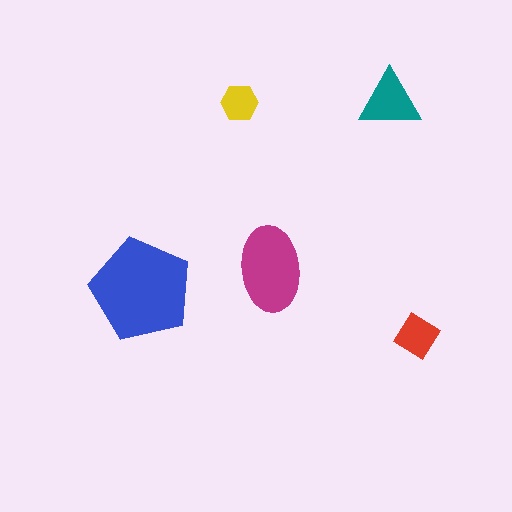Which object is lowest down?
The red diamond is bottommost.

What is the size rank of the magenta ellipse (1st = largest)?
2nd.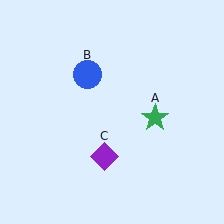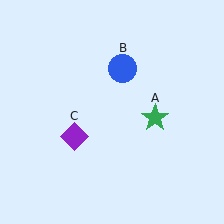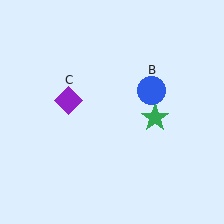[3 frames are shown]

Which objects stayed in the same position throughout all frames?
Green star (object A) remained stationary.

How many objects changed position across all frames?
2 objects changed position: blue circle (object B), purple diamond (object C).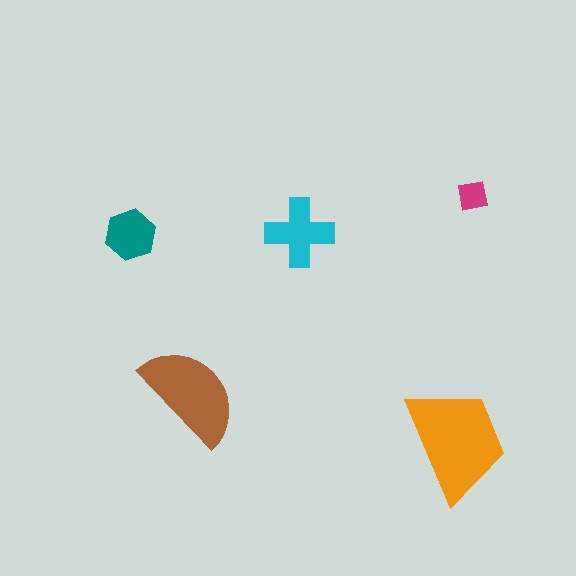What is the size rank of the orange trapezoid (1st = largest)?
1st.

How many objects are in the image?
There are 5 objects in the image.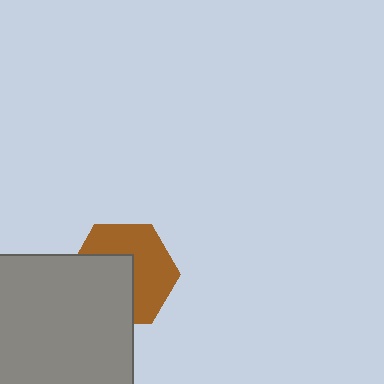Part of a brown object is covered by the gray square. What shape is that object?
It is a hexagon.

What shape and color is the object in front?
The object in front is a gray square.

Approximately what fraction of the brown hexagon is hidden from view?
Roughly 45% of the brown hexagon is hidden behind the gray square.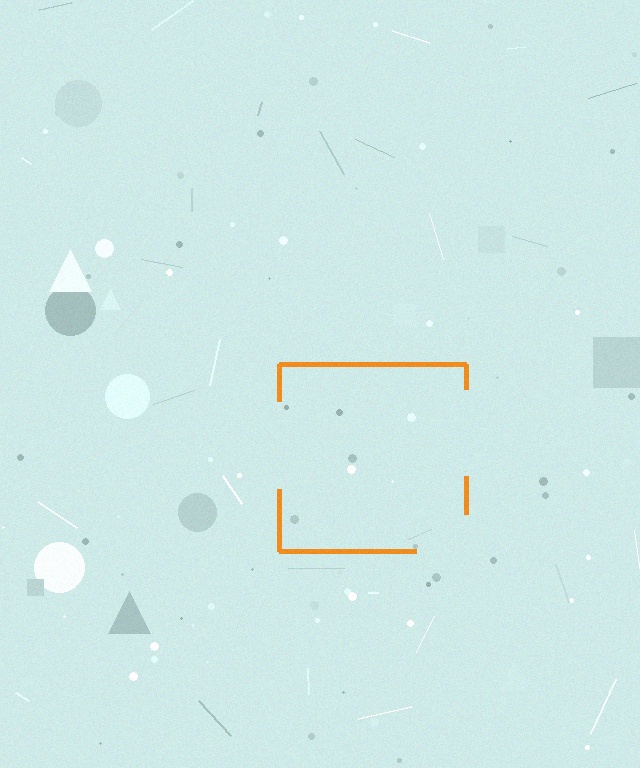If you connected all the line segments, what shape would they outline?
They would outline a square.